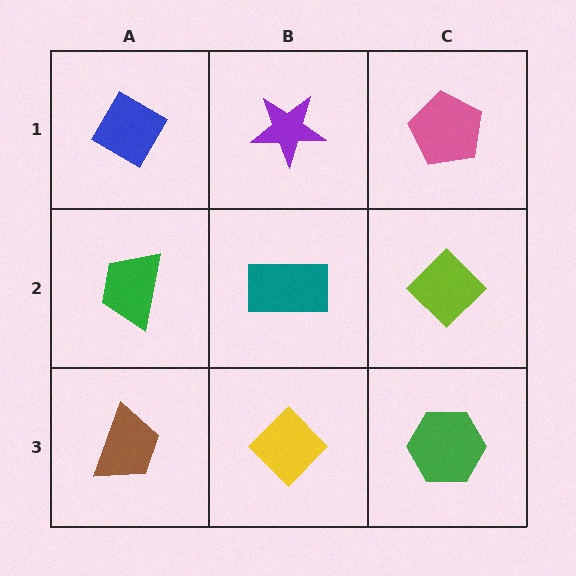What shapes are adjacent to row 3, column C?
A lime diamond (row 2, column C), a yellow diamond (row 3, column B).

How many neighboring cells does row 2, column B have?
4.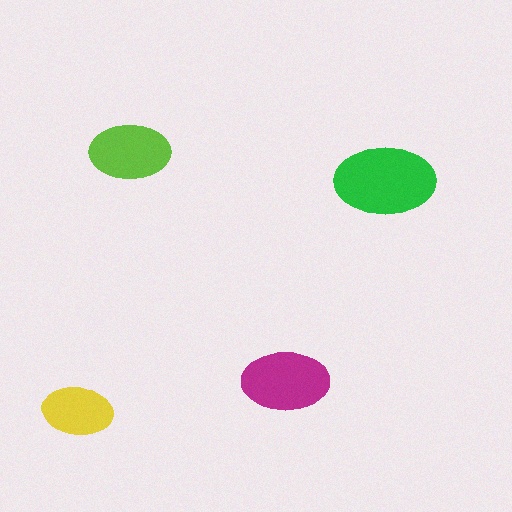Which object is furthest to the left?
The yellow ellipse is leftmost.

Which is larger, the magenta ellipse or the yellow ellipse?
The magenta one.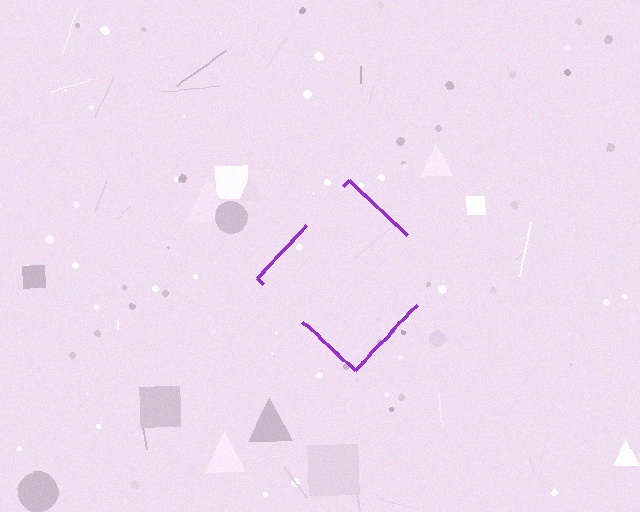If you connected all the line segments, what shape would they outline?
They would outline a diamond.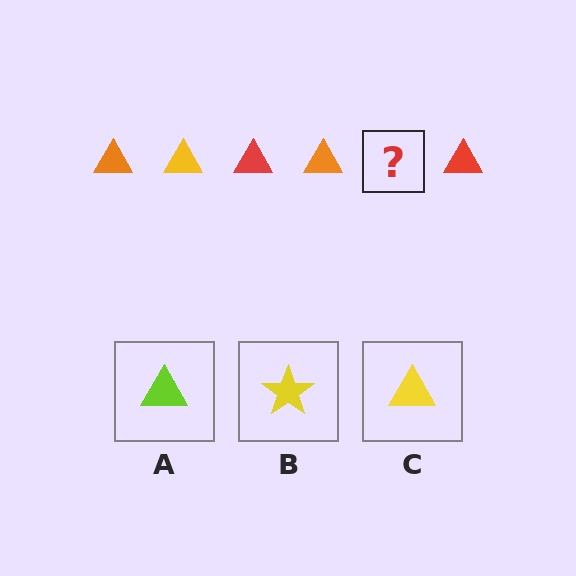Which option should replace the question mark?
Option C.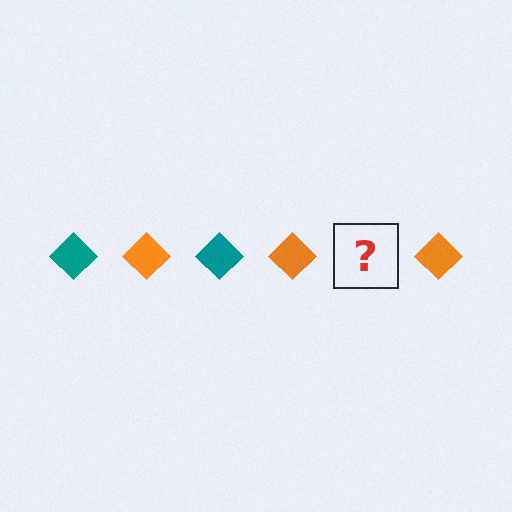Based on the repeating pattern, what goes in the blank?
The blank should be a teal diamond.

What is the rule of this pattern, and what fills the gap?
The rule is that the pattern cycles through teal, orange diamonds. The gap should be filled with a teal diamond.